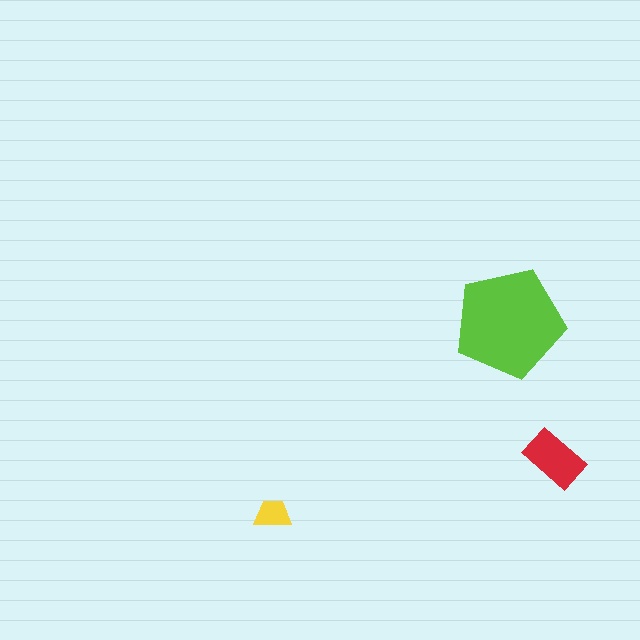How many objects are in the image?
There are 3 objects in the image.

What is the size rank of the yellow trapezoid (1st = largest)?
3rd.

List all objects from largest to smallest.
The lime pentagon, the red rectangle, the yellow trapezoid.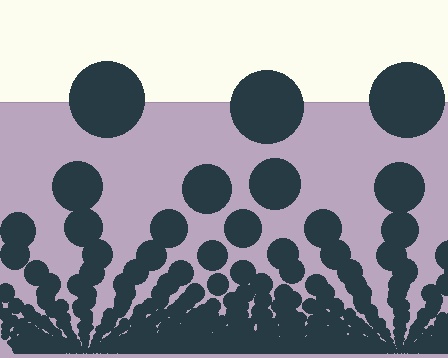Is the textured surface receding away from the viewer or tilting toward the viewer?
The surface appears to tilt toward the viewer. Texture elements get larger and sparser toward the top.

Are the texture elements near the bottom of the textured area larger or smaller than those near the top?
Smaller. The gradient is inverted — elements near the bottom are smaller and denser.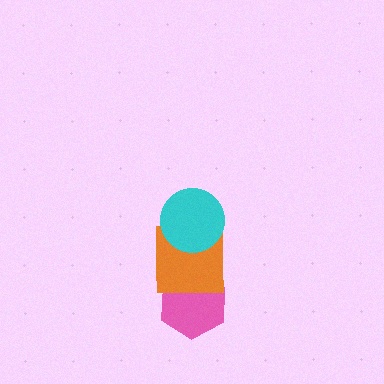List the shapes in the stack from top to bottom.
From top to bottom: the cyan circle, the orange square, the pink hexagon.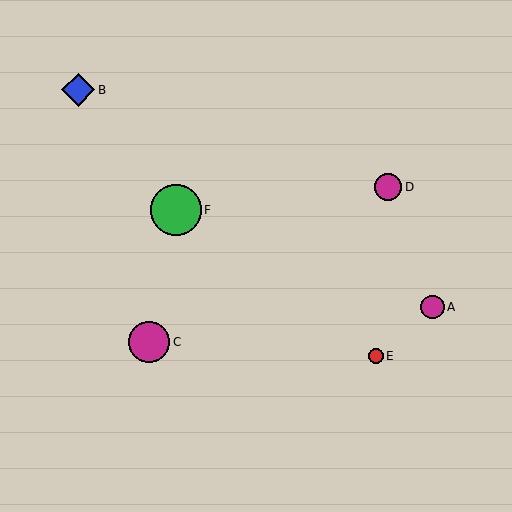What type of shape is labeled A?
Shape A is a magenta circle.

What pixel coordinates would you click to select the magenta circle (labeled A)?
Click at (432, 307) to select the magenta circle A.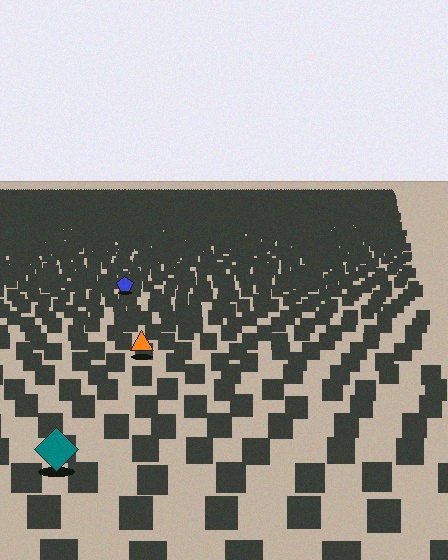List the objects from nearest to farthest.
From nearest to farthest: the teal diamond, the orange triangle, the blue pentagon.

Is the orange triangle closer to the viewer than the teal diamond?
No. The teal diamond is closer — you can tell from the texture gradient: the ground texture is coarser near it.